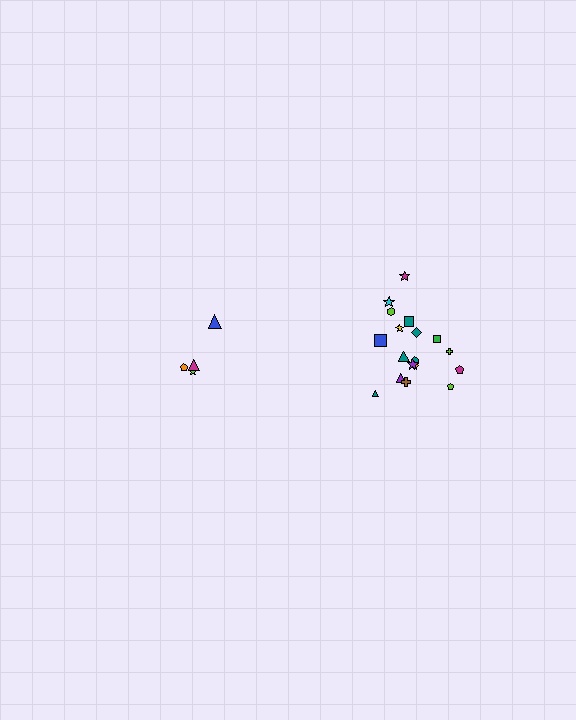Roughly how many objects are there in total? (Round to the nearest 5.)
Roughly 20 objects in total.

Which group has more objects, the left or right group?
The right group.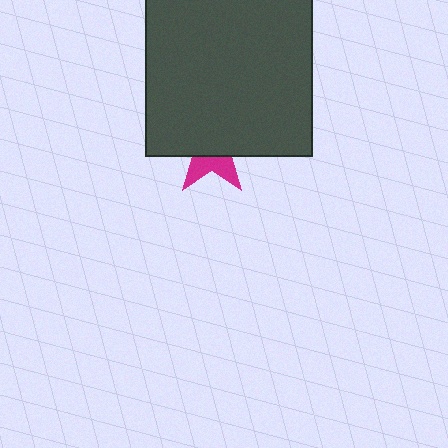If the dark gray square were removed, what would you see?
You would see the complete magenta star.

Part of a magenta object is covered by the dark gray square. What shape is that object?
It is a star.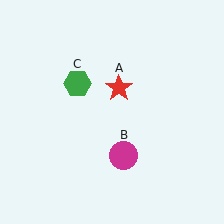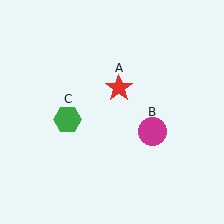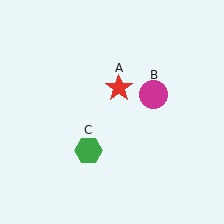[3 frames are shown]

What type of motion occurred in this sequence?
The magenta circle (object B), green hexagon (object C) rotated counterclockwise around the center of the scene.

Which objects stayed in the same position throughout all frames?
Red star (object A) remained stationary.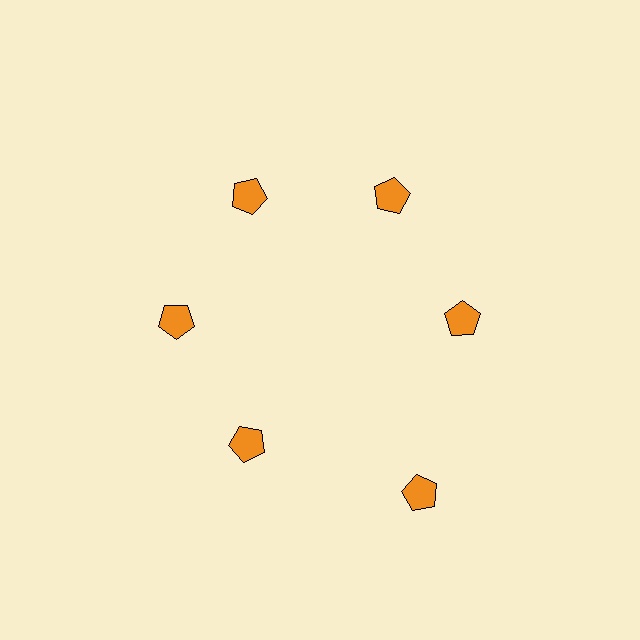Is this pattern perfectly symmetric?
No. The 6 orange pentagons are arranged in a ring, but one element near the 5 o'clock position is pushed outward from the center, breaking the 6-fold rotational symmetry.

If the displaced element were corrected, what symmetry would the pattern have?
It would have 6-fold rotational symmetry — the pattern would map onto itself every 60 degrees.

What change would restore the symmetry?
The symmetry would be restored by moving it inward, back onto the ring so that all 6 pentagons sit at equal angles and equal distance from the center.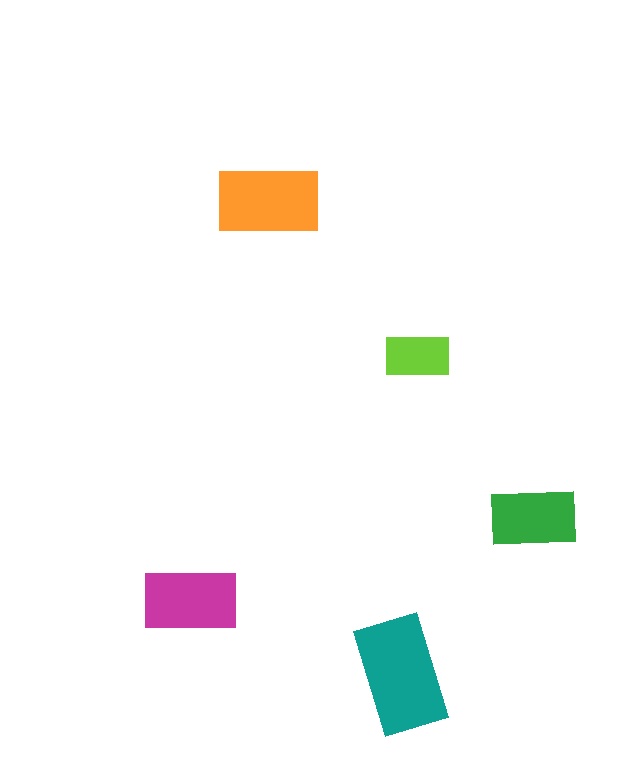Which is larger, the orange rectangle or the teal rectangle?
The teal one.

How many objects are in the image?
There are 5 objects in the image.